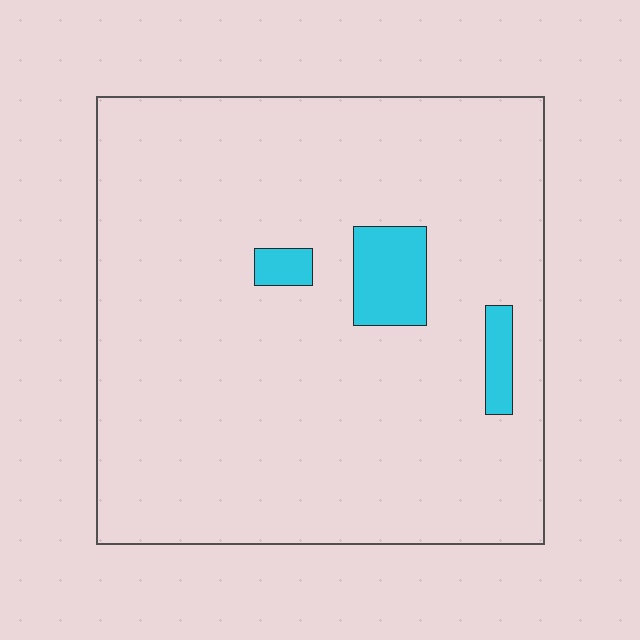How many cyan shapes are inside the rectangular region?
3.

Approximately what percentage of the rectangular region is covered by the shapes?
Approximately 5%.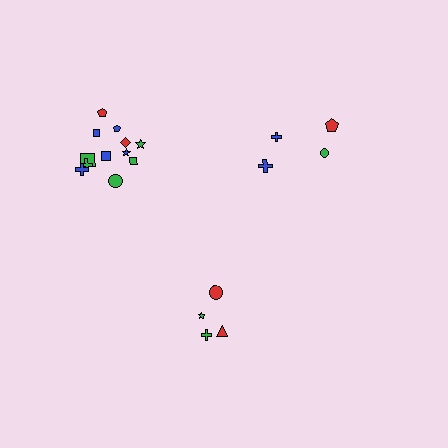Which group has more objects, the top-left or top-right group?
The top-left group.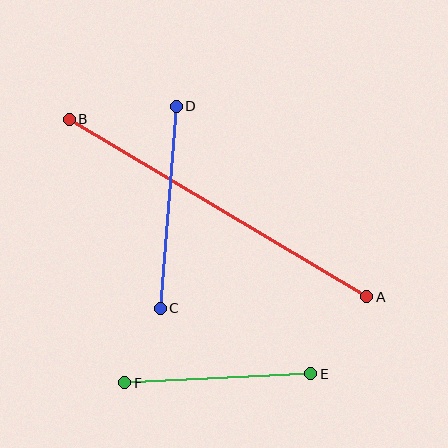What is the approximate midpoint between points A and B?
The midpoint is at approximately (218, 208) pixels.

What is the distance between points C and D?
The distance is approximately 202 pixels.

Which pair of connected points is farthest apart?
Points A and B are farthest apart.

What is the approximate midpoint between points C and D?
The midpoint is at approximately (168, 207) pixels.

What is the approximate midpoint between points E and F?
The midpoint is at approximately (218, 378) pixels.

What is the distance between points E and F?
The distance is approximately 186 pixels.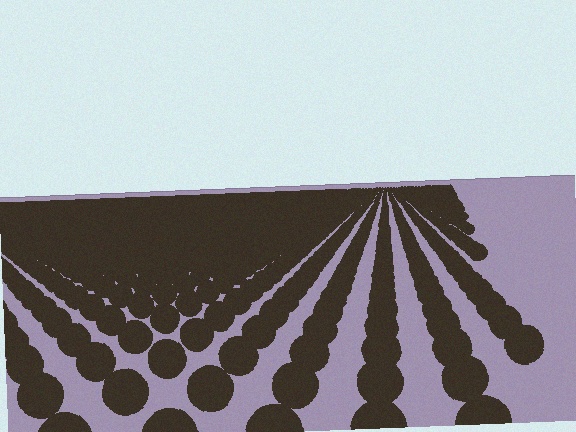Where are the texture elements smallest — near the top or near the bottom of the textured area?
Near the top.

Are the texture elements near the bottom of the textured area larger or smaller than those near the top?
Larger. Near the bottom, elements are closer to the viewer and appear at a bigger on-screen size.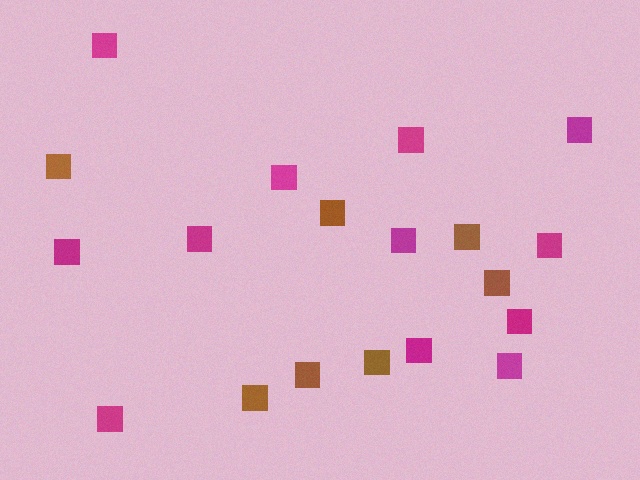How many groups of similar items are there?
There are 2 groups: one group of brown squares (7) and one group of magenta squares (12).